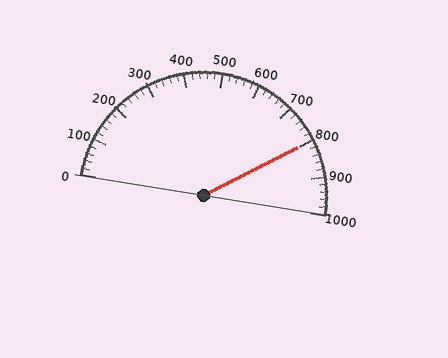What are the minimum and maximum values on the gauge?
The gauge ranges from 0 to 1000.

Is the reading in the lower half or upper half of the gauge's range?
The reading is in the upper half of the range (0 to 1000).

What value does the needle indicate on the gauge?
The needle indicates approximately 800.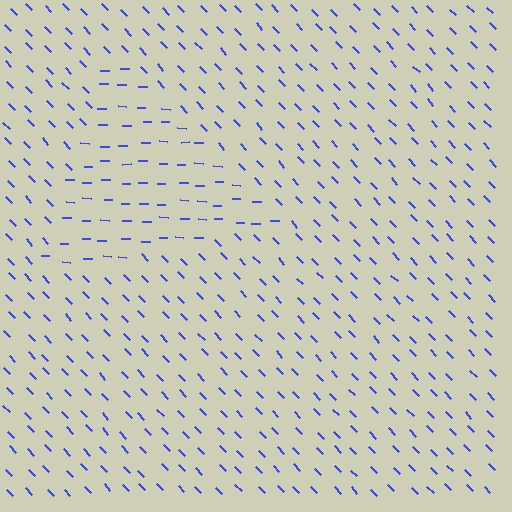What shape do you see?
I see a triangle.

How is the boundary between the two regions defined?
The boundary is defined purely by a change in line orientation (approximately 45 degrees difference). All lines are the same color and thickness.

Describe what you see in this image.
The image is filled with small blue line segments. A triangle region in the image has lines oriented differently from the surrounding lines, creating a visible texture boundary.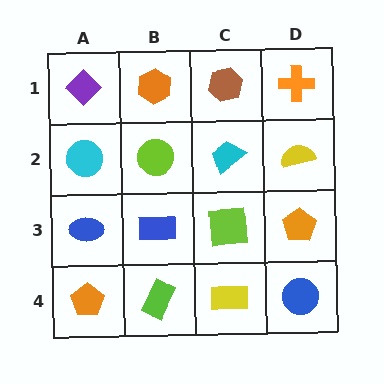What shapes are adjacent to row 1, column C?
A cyan trapezoid (row 2, column C), an orange hexagon (row 1, column B), an orange cross (row 1, column D).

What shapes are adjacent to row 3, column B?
A lime circle (row 2, column B), a lime rectangle (row 4, column B), a blue ellipse (row 3, column A), a lime square (row 3, column C).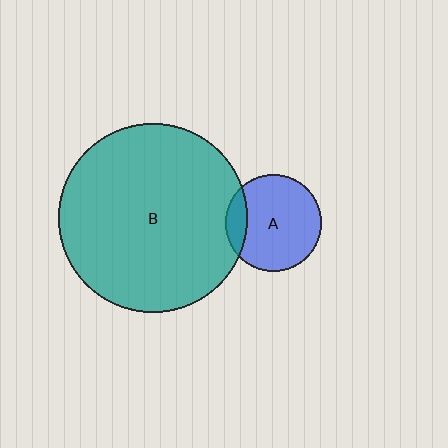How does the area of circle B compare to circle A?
Approximately 3.8 times.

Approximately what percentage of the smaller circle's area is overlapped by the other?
Approximately 15%.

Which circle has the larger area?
Circle B (teal).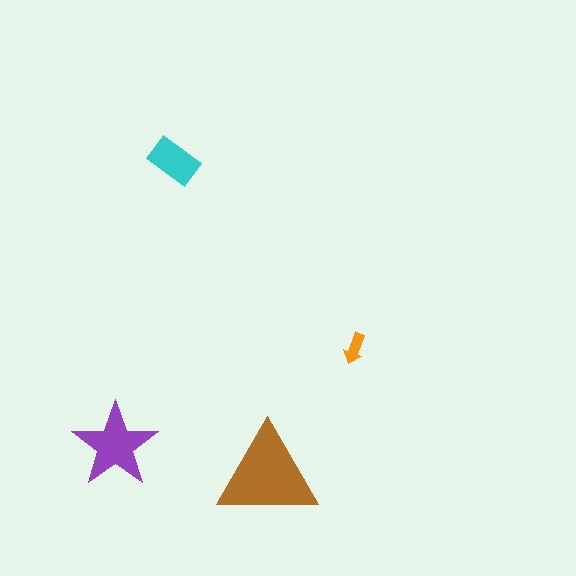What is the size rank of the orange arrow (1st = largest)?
4th.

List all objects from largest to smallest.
The brown triangle, the purple star, the cyan rectangle, the orange arrow.